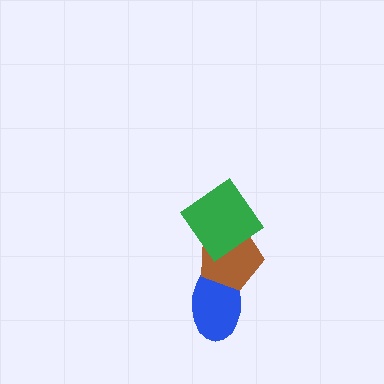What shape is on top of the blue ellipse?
The brown pentagon is on top of the blue ellipse.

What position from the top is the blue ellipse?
The blue ellipse is 3rd from the top.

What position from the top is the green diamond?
The green diamond is 1st from the top.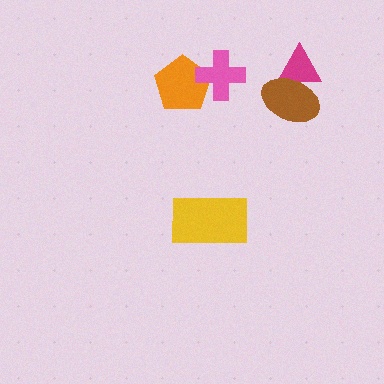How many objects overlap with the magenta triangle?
1 object overlaps with the magenta triangle.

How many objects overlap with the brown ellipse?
1 object overlaps with the brown ellipse.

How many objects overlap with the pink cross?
1 object overlaps with the pink cross.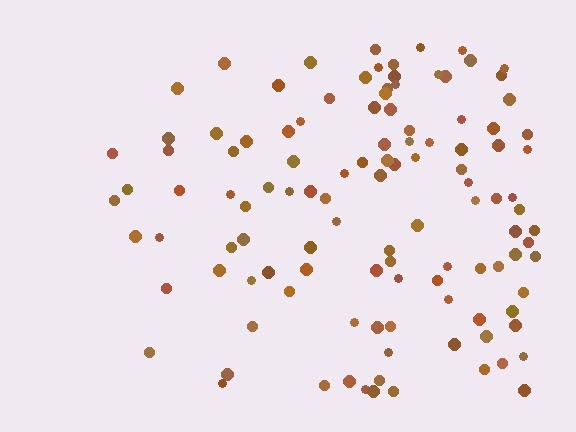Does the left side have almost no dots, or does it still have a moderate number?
Still a moderate number, just noticeably fewer than the right.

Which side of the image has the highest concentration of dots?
The right.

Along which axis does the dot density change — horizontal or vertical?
Horizontal.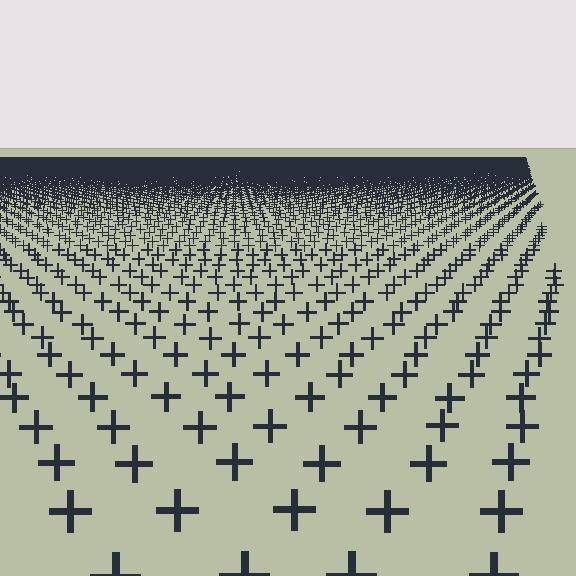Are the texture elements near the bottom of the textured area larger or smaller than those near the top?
Larger. Near the bottom, elements are closer to the viewer and appear at a bigger on-screen size.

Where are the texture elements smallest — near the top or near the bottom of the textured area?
Near the top.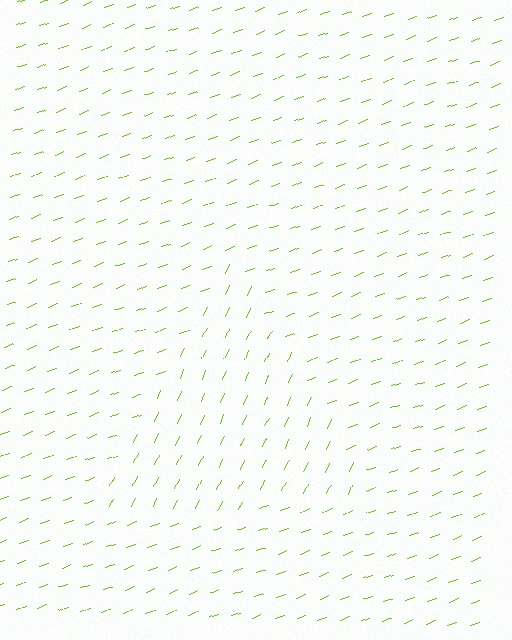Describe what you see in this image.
The image is filled with small lime line segments. A triangle region in the image has lines oriented differently from the surrounding lines, creating a visible texture boundary.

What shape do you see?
I see a triangle.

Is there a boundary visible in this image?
Yes, there is a texture boundary formed by a change in line orientation.